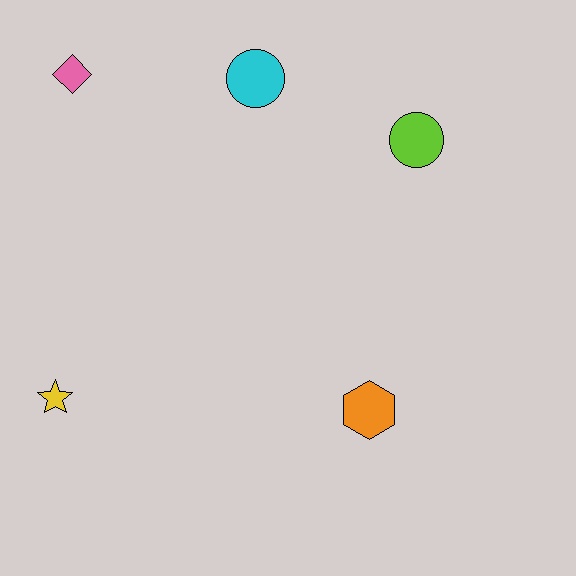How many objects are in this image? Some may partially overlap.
There are 5 objects.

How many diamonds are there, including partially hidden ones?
There is 1 diamond.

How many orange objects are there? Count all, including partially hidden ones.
There is 1 orange object.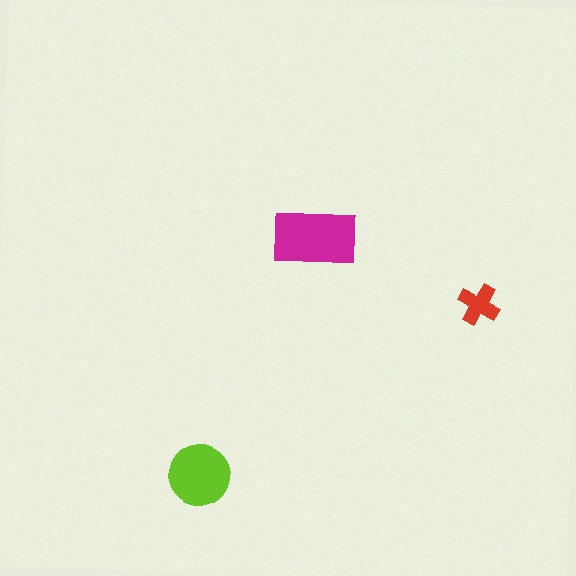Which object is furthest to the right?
The red cross is rightmost.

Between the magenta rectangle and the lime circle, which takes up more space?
The magenta rectangle.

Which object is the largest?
The magenta rectangle.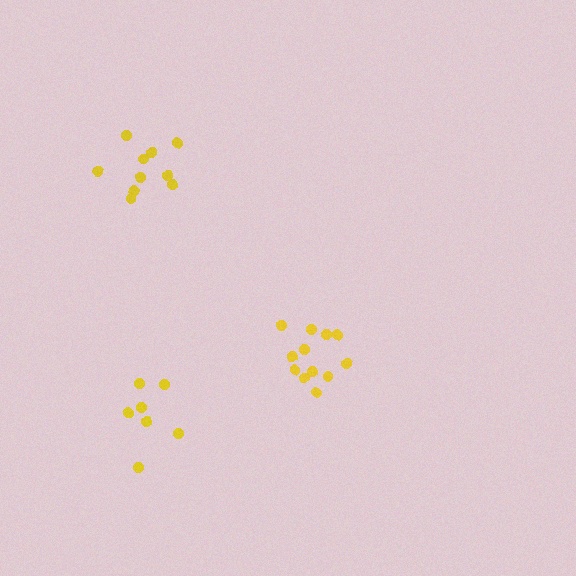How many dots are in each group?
Group 1: 12 dots, Group 2: 10 dots, Group 3: 7 dots (29 total).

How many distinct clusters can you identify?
There are 3 distinct clusters.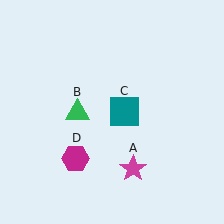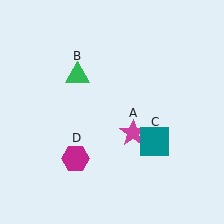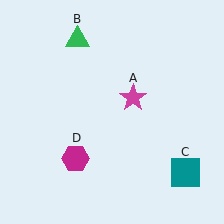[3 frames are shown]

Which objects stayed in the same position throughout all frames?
Magenta hexagon (object D) remained stationary.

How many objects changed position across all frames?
3 objects changed position: magenta star (object A), green triangle (object B), teal square (object C).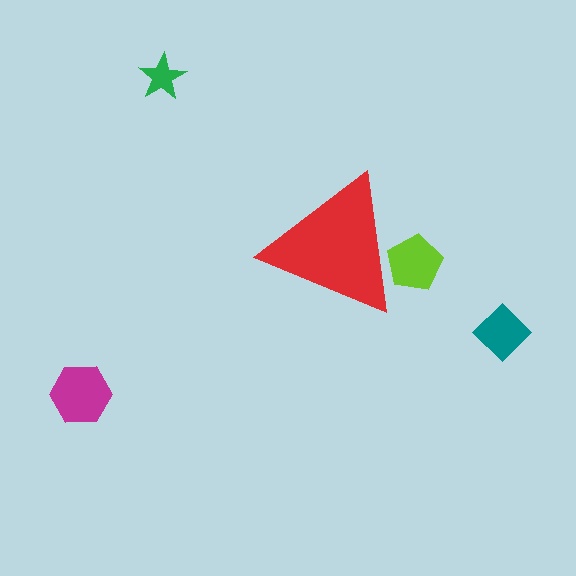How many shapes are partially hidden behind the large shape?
1 shape is partially hidden.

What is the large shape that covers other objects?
A red triangle.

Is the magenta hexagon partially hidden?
No, the magenta hexagon is fully visible.